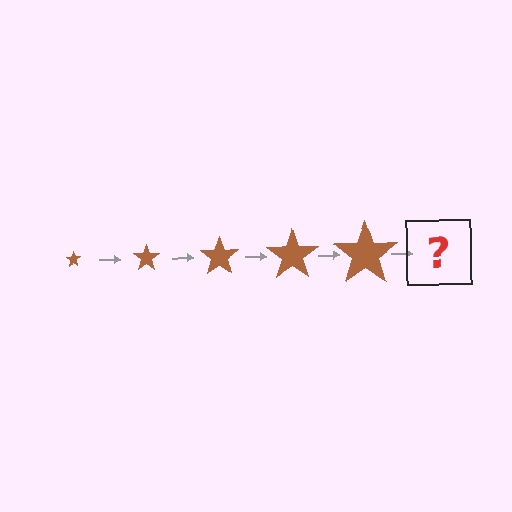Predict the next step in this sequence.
The next step is a brown star, larger than the previous one.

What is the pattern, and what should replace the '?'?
The pattern is that the star gets progressively larger each step. The '?' should be a brown star, larger than the previous one.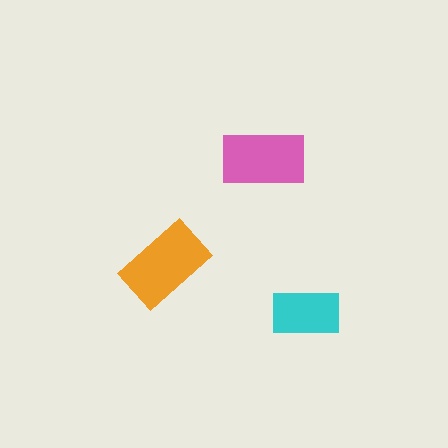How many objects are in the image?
There are 3 objects in the image.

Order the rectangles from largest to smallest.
the orange one, the pink one, the cyan one.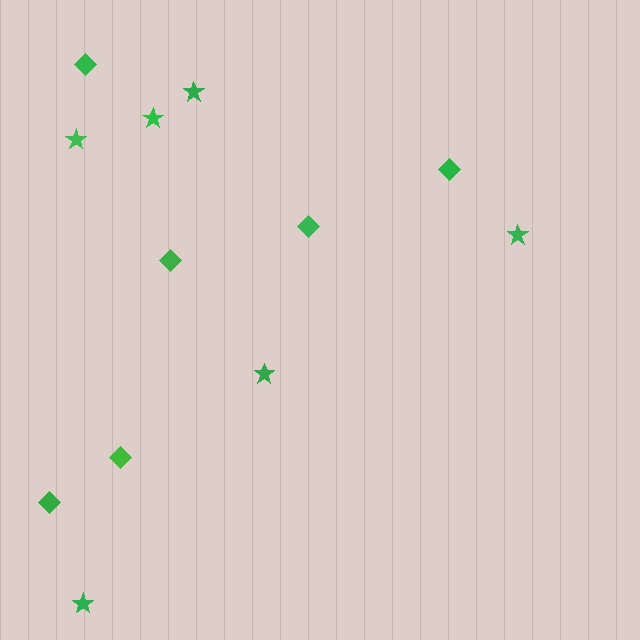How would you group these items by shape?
There are 2 groups: one group of stars (6) and one group of diamonds (6).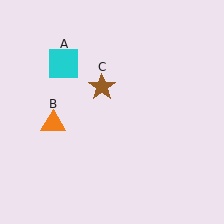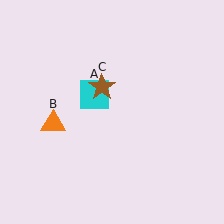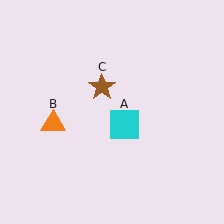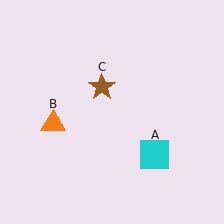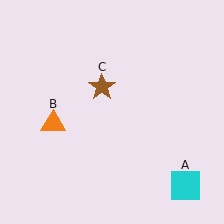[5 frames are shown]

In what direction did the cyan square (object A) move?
The cyan square (object A) moved down and to the right.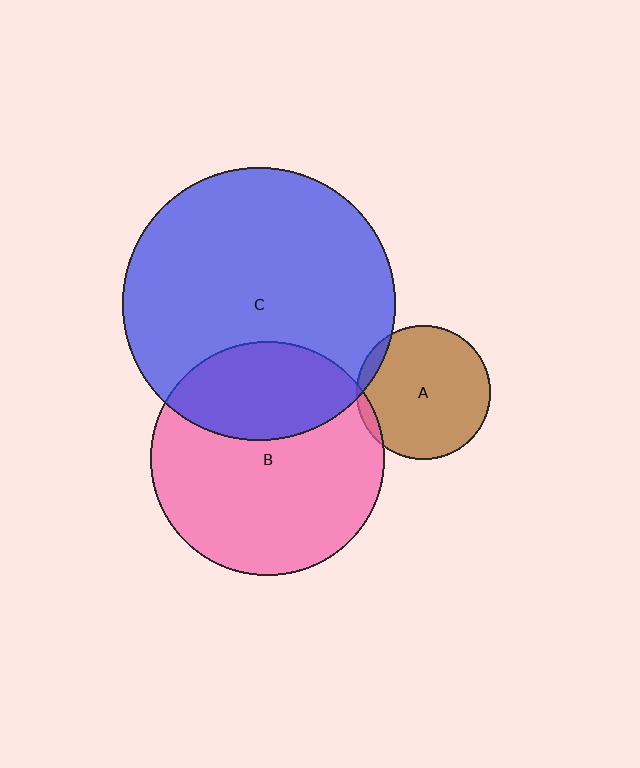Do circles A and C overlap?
Yes.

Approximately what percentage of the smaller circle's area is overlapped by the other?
Approximately 5%.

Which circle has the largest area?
Circle C (blue).